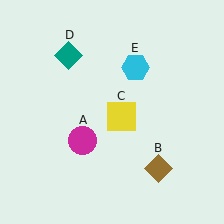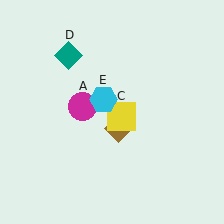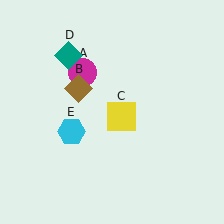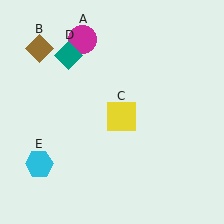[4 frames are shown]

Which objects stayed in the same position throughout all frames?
Yellow square (object C) and teal diamond (object D) remained stationary.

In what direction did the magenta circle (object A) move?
The magenta circle (object A) moved up.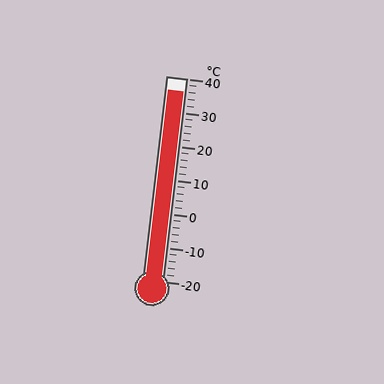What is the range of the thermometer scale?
The thermometer scale ranges from -20°C to 40°C.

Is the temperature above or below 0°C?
The temperature is above 0°C.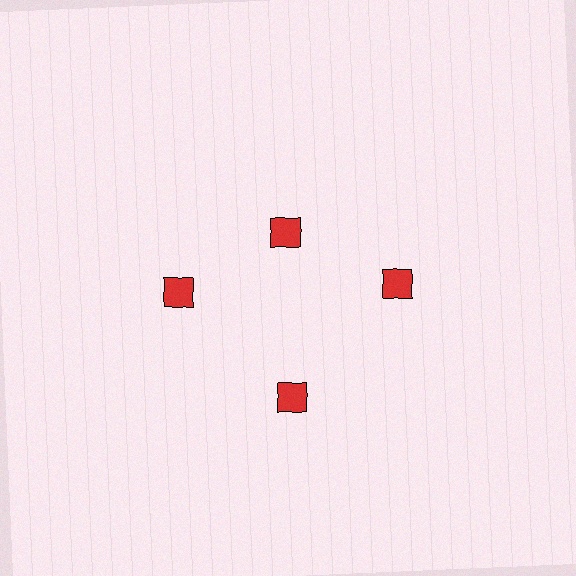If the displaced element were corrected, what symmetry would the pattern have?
It would have 4-fold rotational symmetry — the pattern would map onto itself every 90 degrees.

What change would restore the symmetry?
The symmetry would be restored by moving it outward, back onto the ring so that all 4 diamonds sit at equal angles and equal distance from the center.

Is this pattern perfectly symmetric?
No. The 4 red diamonds are arranged in a ring, but one element near the 12 o'clock position is pulled inward toward the center, breaking the 4-fold rotational symmetry.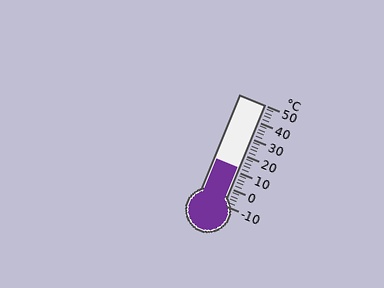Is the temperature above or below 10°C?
The temperature is above 10°C.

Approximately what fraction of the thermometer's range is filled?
The thermometer is filled to approximately 35% of its range.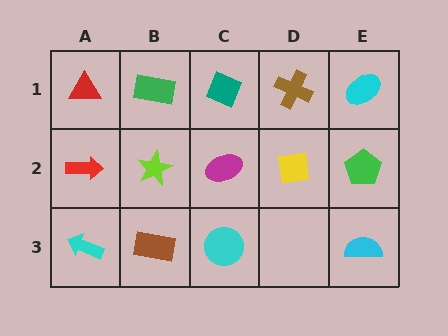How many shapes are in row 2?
5 shapes.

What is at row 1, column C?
A teal diamond.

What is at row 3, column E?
A cyan semicircle.